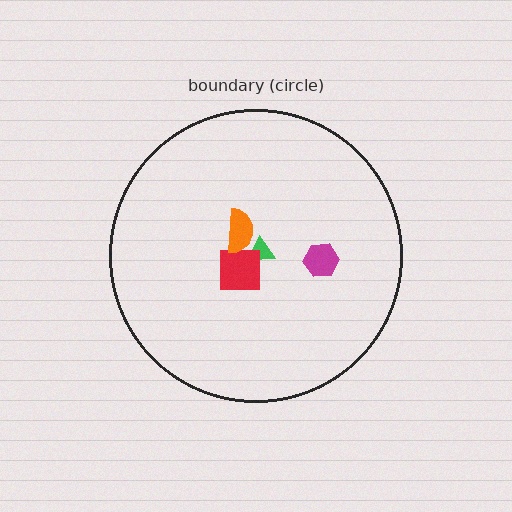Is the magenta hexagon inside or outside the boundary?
Inside.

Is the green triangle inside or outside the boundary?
Inside.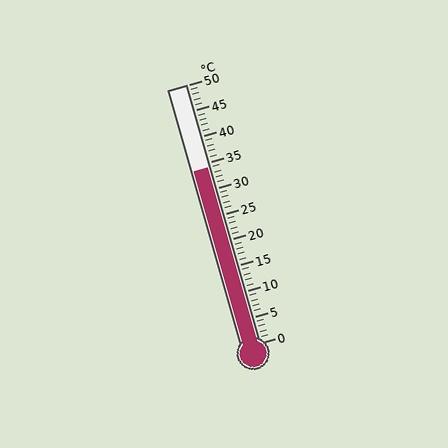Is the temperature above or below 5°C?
The temperature is above 5°C.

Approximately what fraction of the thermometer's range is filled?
The thermometer is filled to approximately 70% of its range.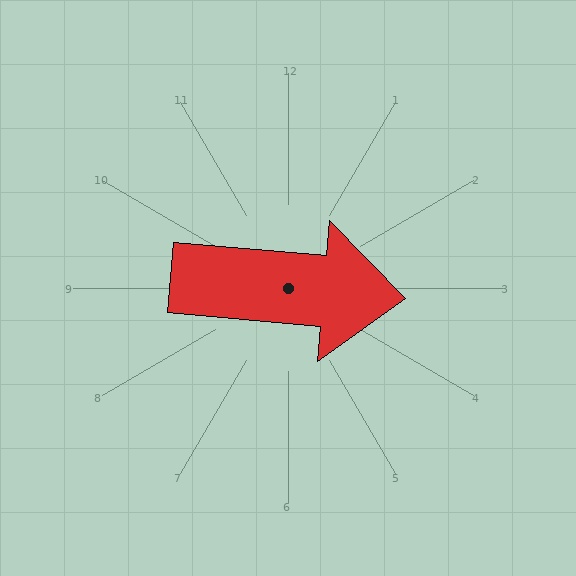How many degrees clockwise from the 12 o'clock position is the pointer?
Approximately 95 degrees.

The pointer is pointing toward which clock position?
Roughly 3 o'clock.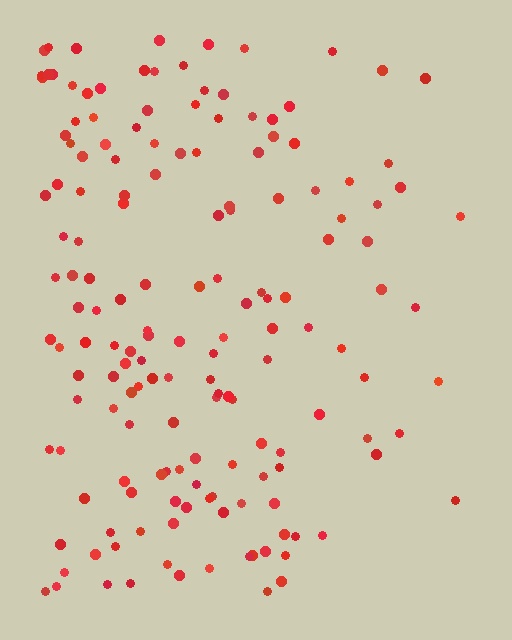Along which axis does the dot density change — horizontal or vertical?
Horizontal.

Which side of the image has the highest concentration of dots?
The left.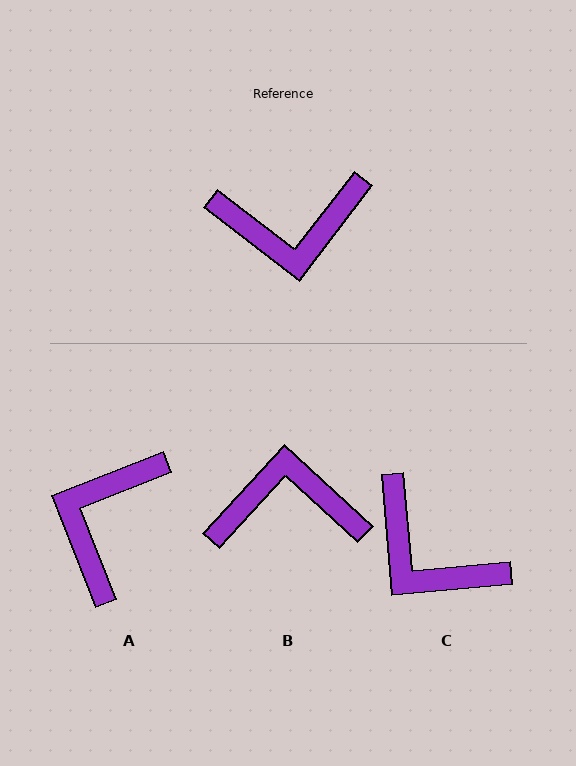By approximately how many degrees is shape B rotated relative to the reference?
Approximately 175 degrees counter-clockwise.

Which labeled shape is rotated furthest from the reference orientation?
B, about 175 degrees away.